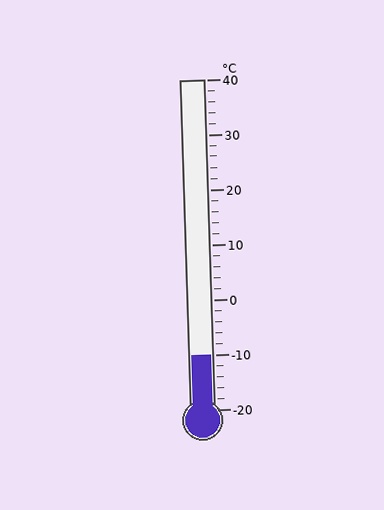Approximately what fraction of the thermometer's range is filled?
The thermometer is filled to approximately 15% of its range.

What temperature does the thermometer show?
The thermometer shows approximately -10°C.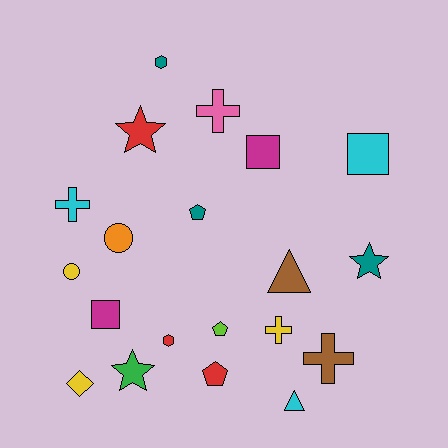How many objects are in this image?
There are 20 objects.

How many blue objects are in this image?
There are no blue objects.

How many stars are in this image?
There are 3 stars.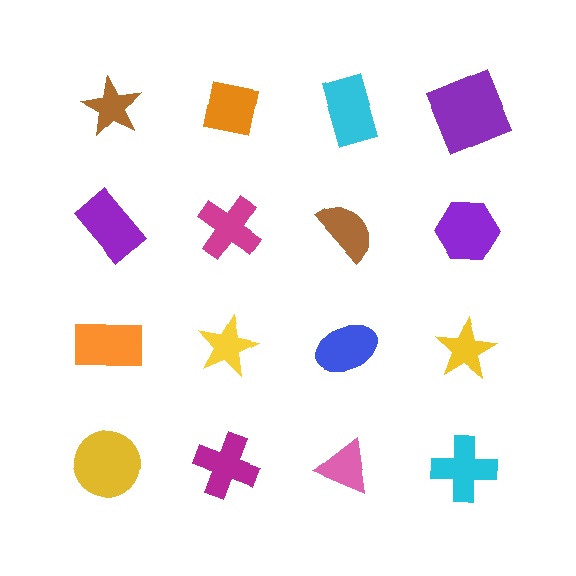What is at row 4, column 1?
A yellow circle.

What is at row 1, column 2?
An orange square.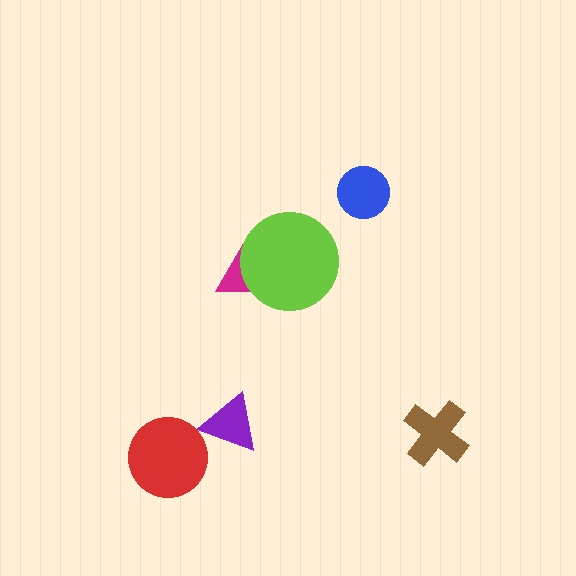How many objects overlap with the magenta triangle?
1 object overlaps with the magenta triangle.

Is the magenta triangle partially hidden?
Yes, it is partially covered by another shape.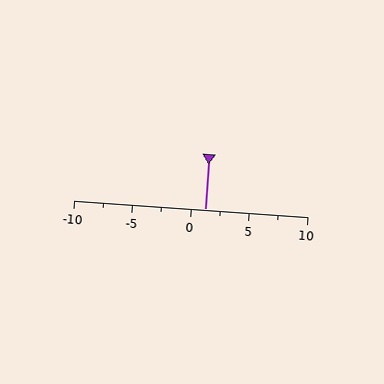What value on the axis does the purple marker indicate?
The marker indicates approximately 1.2.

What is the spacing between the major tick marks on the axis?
The major ticks are spaced 5 apart.